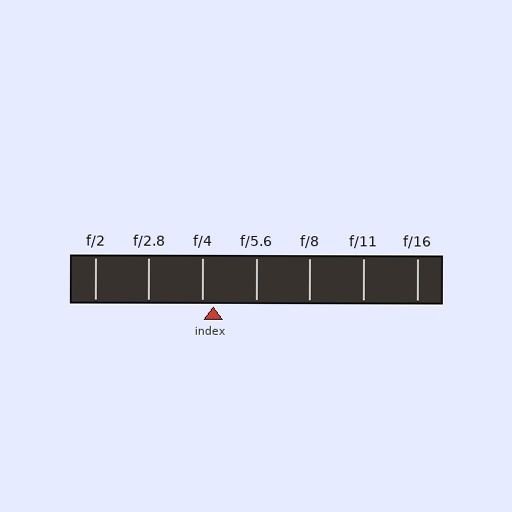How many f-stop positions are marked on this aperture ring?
There are 7 f-stop positions marked.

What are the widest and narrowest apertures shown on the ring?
The widest aperture shown is f/2 and the narrowest is f/16.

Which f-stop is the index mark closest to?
The index mark is closest to f/4.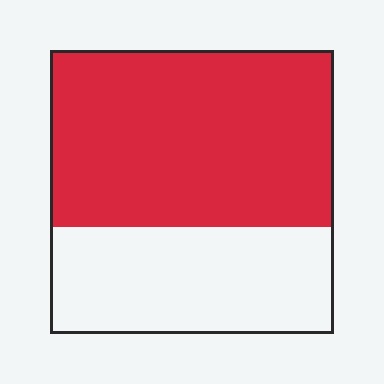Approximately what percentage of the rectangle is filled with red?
Approximately 60%.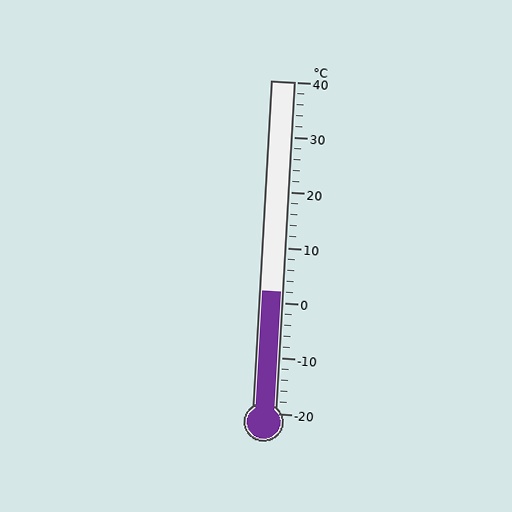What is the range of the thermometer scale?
The thermometer scale ranges from -20°C to 40°C.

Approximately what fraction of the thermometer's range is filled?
The thermometer is filled to approximately 35% of its range.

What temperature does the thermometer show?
The thermometer shows approximately 2°C.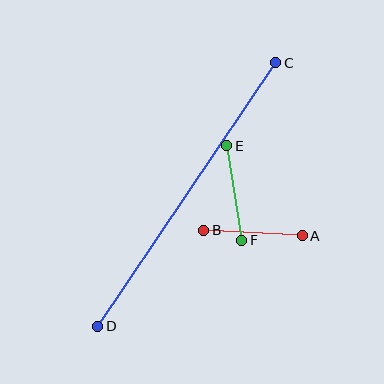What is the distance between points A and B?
The distance is approximately 99 pixels.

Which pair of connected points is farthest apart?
Points C and D are farthest apart.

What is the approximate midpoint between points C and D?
The midpoint is at approximately (187, 195) pixels.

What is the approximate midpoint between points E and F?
The midpoint is at approximately (234, 193) pixels.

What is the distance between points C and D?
The distance is approximately 318 pixels.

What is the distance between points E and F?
The distance is approximately 96 pixels.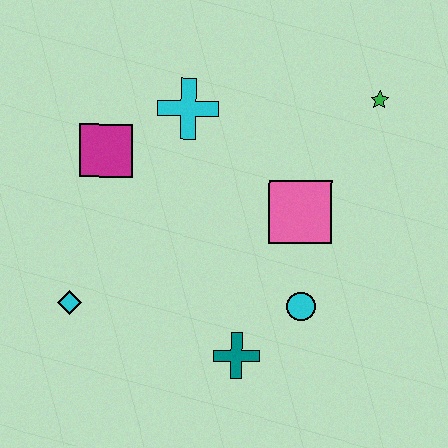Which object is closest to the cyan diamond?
The magenta square is closest to the cyan diamond.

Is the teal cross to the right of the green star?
No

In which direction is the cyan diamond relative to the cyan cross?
The cyan diamond is below the cyan cross.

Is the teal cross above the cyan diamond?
No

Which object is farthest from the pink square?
The cyan diamond is farthest from the pink square.